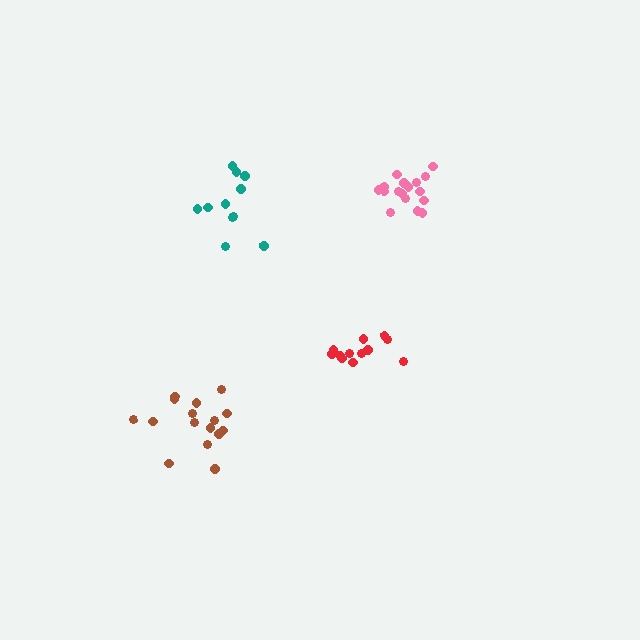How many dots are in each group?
Group 1: 16 dots, Group 2: 12 dots, Group 3: 17 dots, Group 4: 11 dots (56 total).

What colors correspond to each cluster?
The clusters are colored: brown, red, pink, teal.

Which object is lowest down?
The brown cluster is bottommost.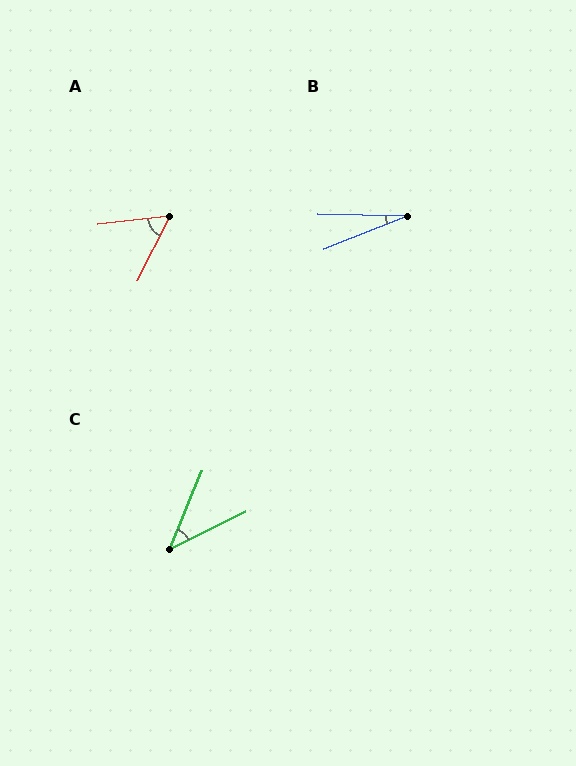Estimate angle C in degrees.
Approximately 41 degrees.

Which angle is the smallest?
B, at approximately 23 degrees.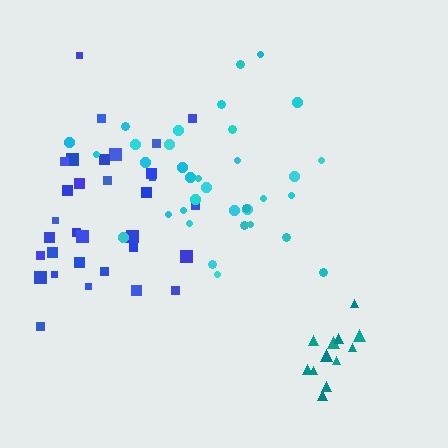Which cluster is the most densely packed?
Teal.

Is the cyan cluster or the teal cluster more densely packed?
Teal.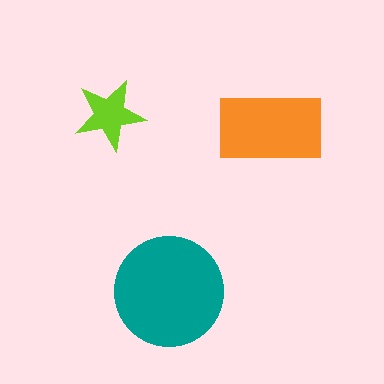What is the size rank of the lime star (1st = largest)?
3rd.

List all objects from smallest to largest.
The lime star, the orange rectangle, the teal circle.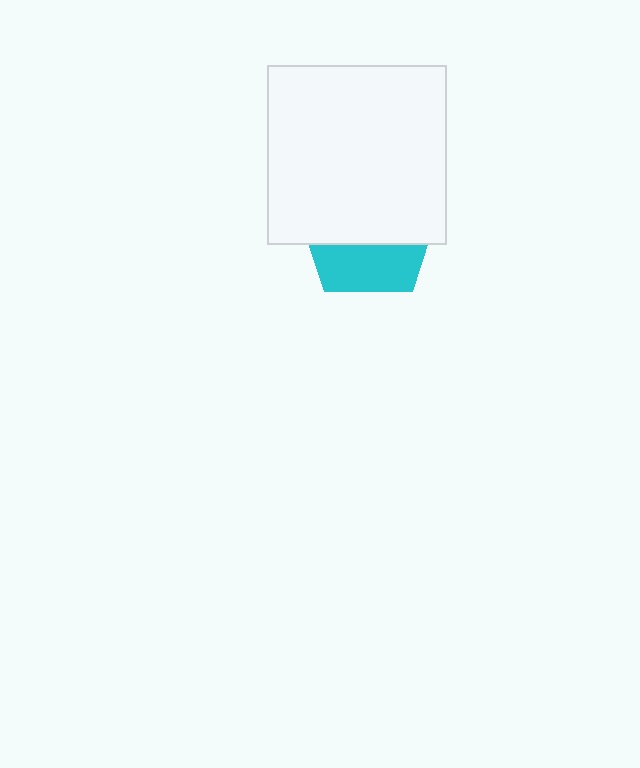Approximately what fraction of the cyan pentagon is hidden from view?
Roughly 65% of the cyan pentagon is hidden behind the white square.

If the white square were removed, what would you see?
You would see the complete cyan pentagon.